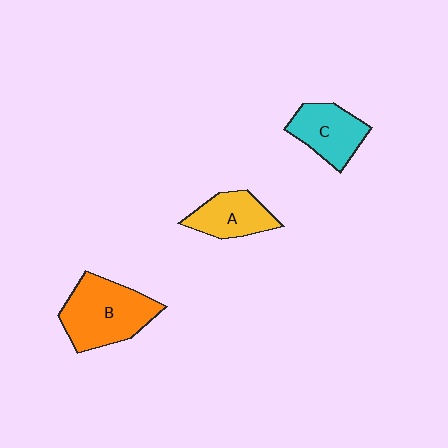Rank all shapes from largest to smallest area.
From largest to smallest: B (orange), C (cyan), A (yellow).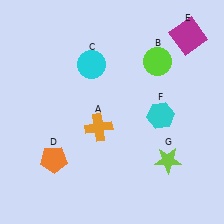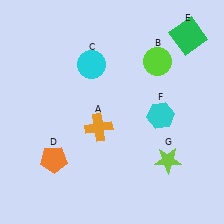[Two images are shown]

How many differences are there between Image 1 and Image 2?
There is 1 difference between the two images.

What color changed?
The square (E) changed from magenta in Image 1 to green in Image 2.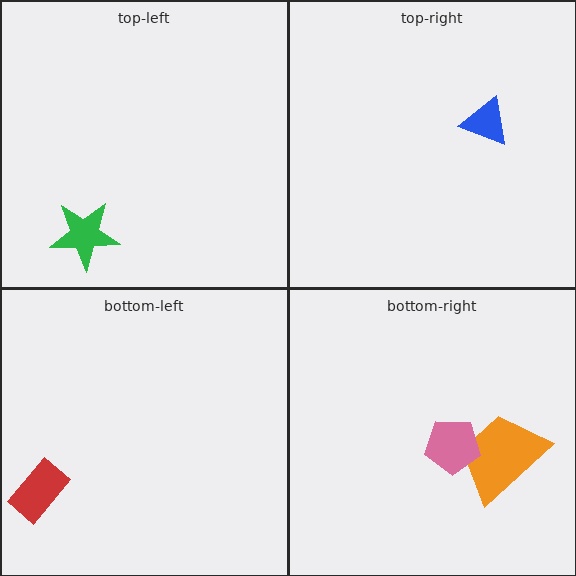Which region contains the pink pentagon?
The bottom-right region.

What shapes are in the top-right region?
The blue triangle.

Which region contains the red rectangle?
The bottom-left region.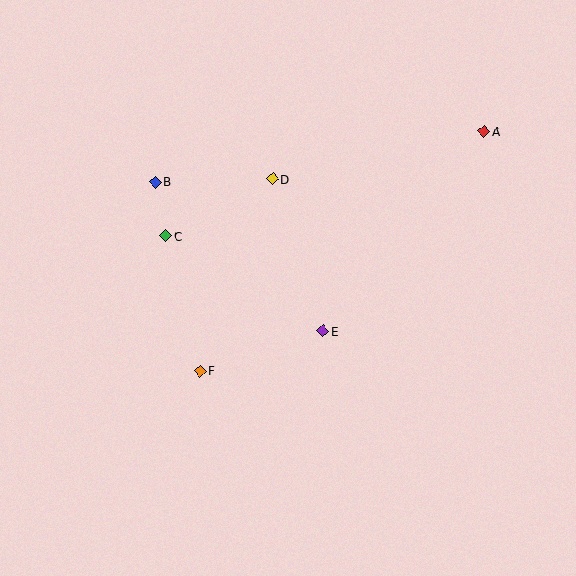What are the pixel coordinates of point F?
Point F is at (200, 371).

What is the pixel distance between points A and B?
The distance between A and B is 333 pixels.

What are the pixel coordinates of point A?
Point A is at (484, 131).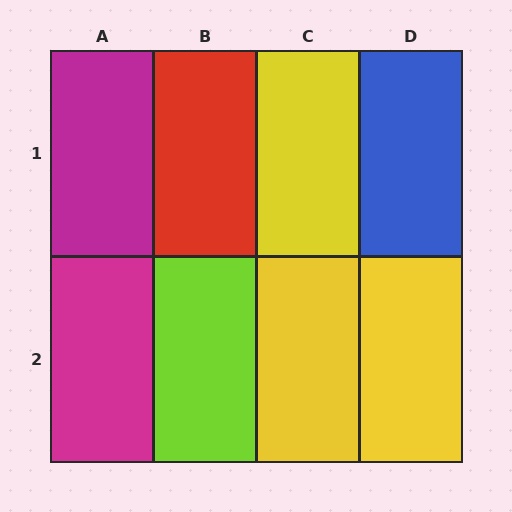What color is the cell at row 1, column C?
Yellow.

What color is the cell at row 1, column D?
Blue.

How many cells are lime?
1 cell is lime.